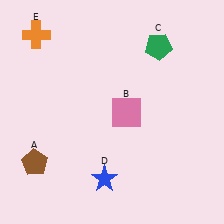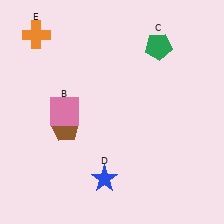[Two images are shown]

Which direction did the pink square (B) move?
The pink square (B) moved left.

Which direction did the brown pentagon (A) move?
The brown pentagon (A) moved up.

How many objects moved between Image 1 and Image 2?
2 objects moved between the two images.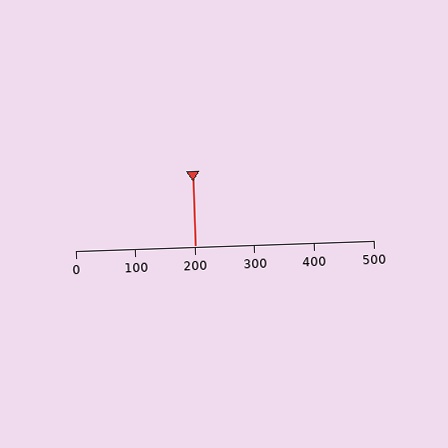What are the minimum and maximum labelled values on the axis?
The axis runs from 0 to 500.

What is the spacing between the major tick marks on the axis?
The major ticks are spaced 100 apart.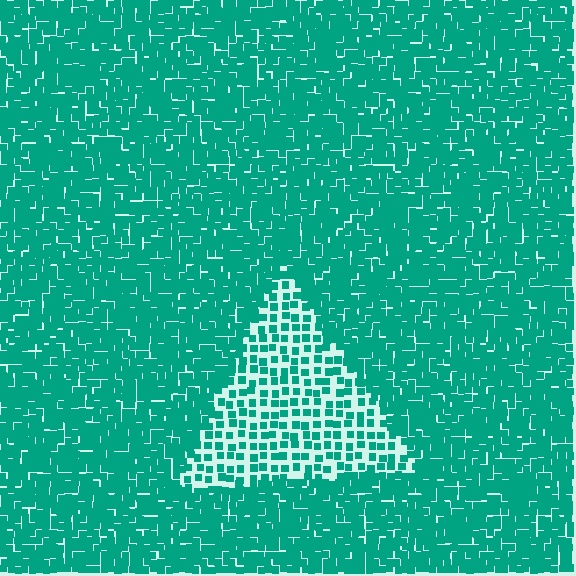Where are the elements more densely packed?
The elements are more densely packed outside the triangle boundary.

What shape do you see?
I see a triangle.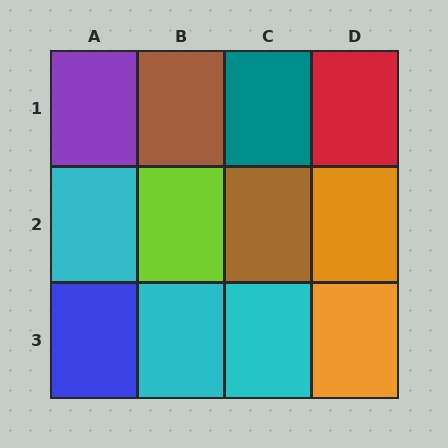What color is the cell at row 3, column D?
Orange.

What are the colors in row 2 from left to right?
Cyan, lime, brown, orange.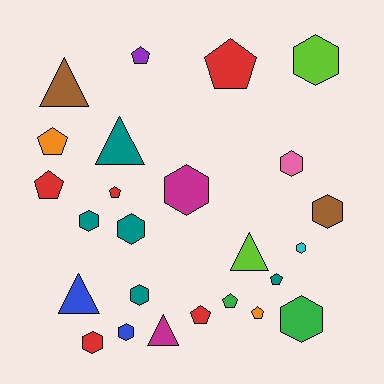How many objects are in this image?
There are 25 objects.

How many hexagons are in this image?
There are 11 hexagons.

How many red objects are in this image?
There are 5 red objects.